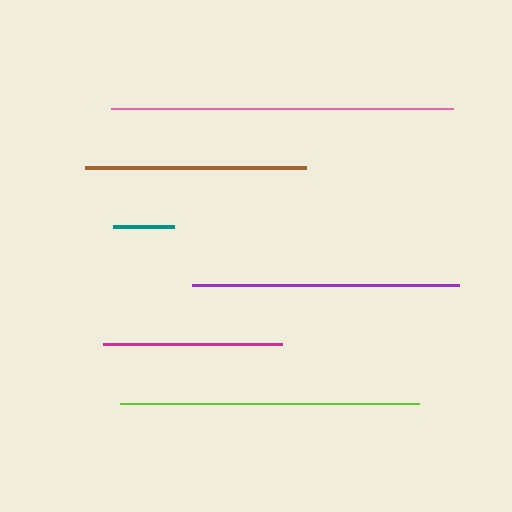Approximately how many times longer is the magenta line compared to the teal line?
The magenta line is approximately 2.9 times the length of the teal line.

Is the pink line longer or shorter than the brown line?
The pink line is longer than the brown line.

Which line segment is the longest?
The pink line is the longest at approximately 342 pixels.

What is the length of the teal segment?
The teal segment is approximately 61 pixels long.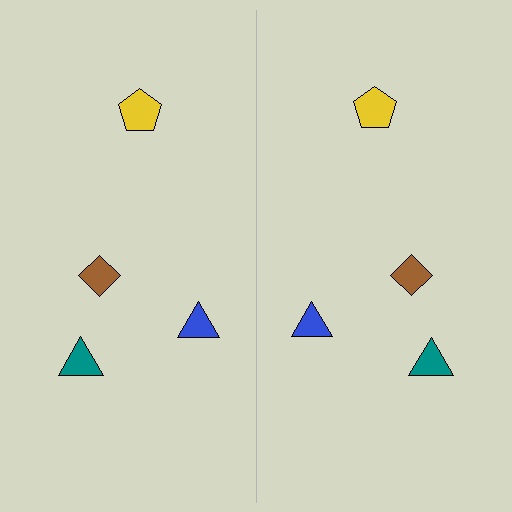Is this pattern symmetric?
Yes, this pattern has bilateral (reflection) symmetry.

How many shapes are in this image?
There are 8 shapes in this image.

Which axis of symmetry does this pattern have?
The pattern has a vertical axis of symmetry running through the center of the image.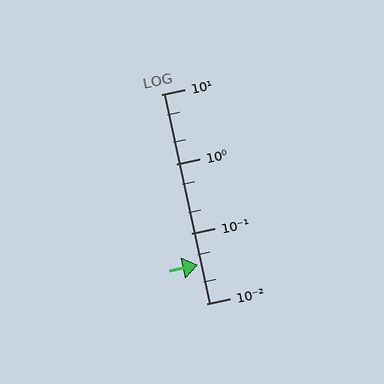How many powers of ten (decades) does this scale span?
The scale spans 3 decades, from 0.01 to 10.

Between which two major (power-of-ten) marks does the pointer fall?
The pointer is between 0.01 and 0.1.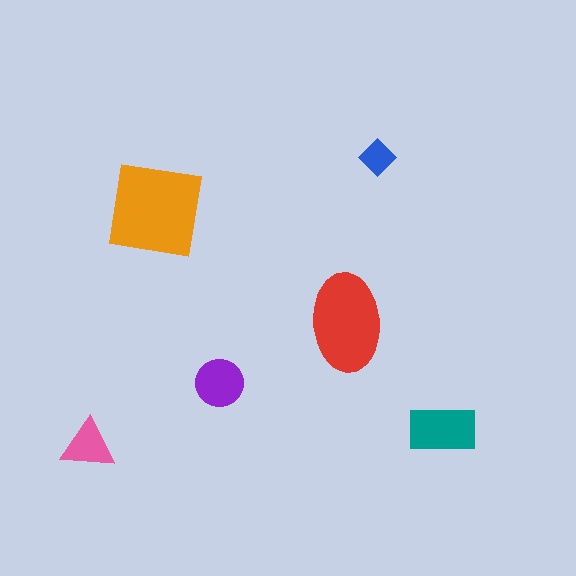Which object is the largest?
The orange square.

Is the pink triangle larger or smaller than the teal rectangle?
Smaller.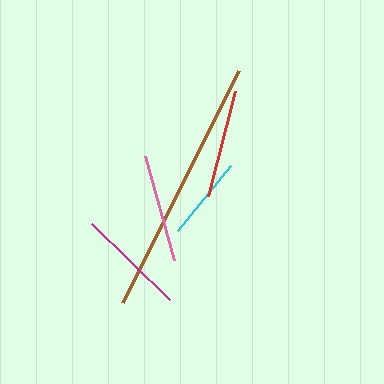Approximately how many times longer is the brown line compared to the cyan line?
The brown line is approximately 3.1 times the length of the cyan line.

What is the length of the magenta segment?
The magenta segment is approximately 109 pixels long.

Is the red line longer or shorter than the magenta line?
The magenta line is longer than the red line.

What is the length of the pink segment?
The pink segment is approximately 109 pixels long.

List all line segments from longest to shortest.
From longest to shortest: brown, magenta, pink, red, cyan.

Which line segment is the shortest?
The cyan line is the shortest at approximately 84 pixels.